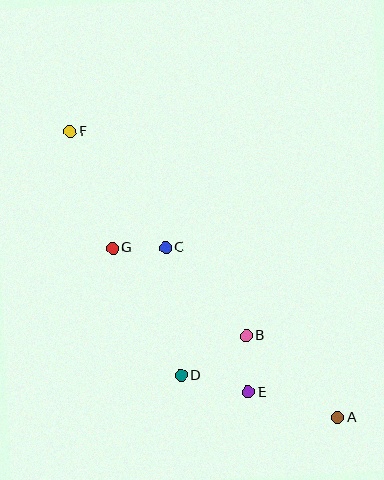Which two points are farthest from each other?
Points A and F are farthest from each other.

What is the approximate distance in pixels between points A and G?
The distance between A and G is approximately 282 pixels.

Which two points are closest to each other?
Points C and G are closest to each other.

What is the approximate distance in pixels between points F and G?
The distance between F and G is approximately 124 pixels.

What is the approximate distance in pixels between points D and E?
The distance between D and E is approximately 69 pixels.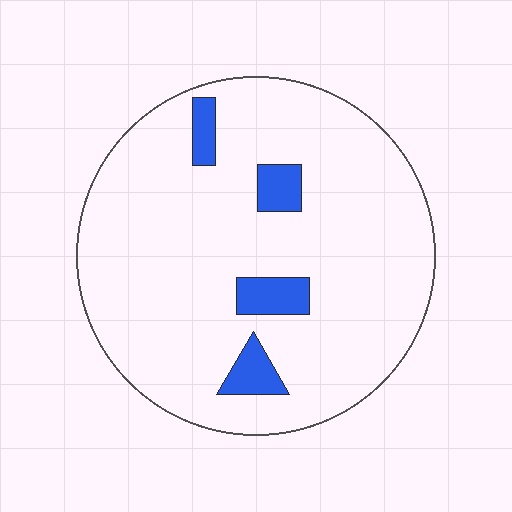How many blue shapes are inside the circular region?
4.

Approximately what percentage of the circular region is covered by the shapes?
Approximately 10%.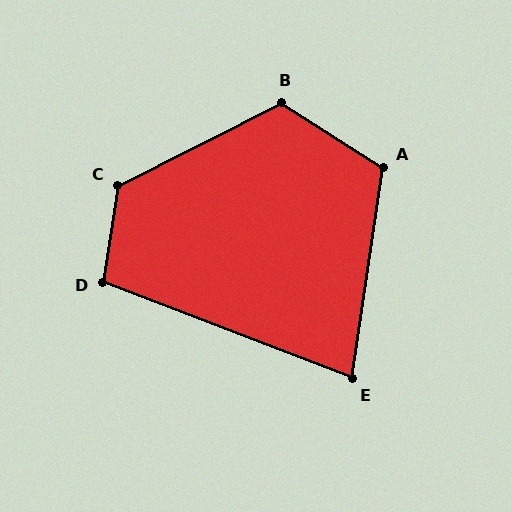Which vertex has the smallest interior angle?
E, at approximately 77 degrees.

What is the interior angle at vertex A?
Approximately 114 degrees (obtuse).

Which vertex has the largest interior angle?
C, at approximately 125 degrees.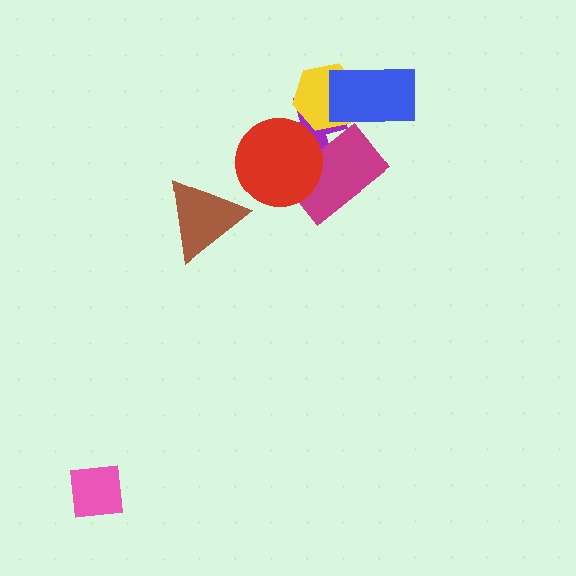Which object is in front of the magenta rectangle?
The red circle is in front of the magenta rectangle.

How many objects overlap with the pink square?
0 objects overlap with the pink square.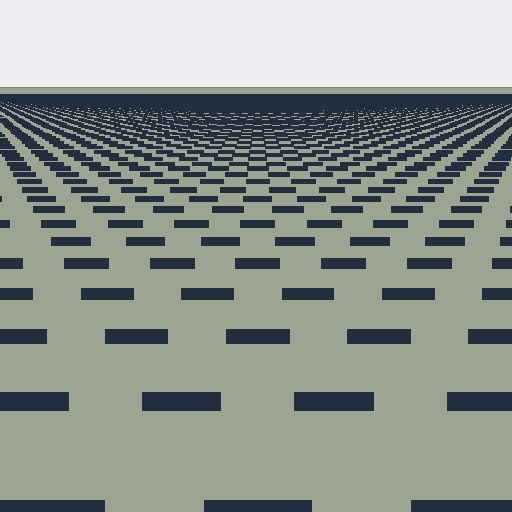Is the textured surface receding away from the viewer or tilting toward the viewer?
The surface is receding away from the viewer. Texture elements get smaller and denser toward the top.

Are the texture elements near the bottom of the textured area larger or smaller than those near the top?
Larger. Near the bottom, elements are closer to the viewer and appear at a bigger on-screen size.